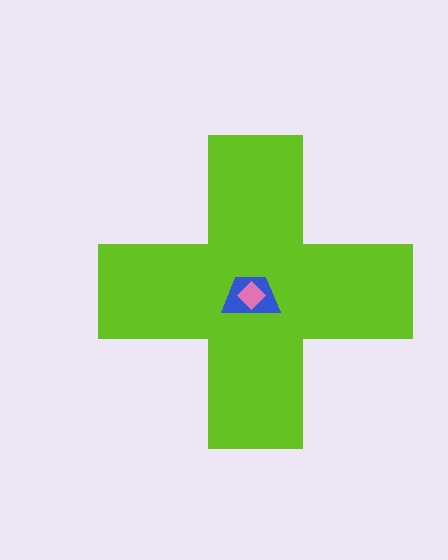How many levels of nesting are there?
3.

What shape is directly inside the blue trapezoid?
The pink diamond.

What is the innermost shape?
The pink diamond.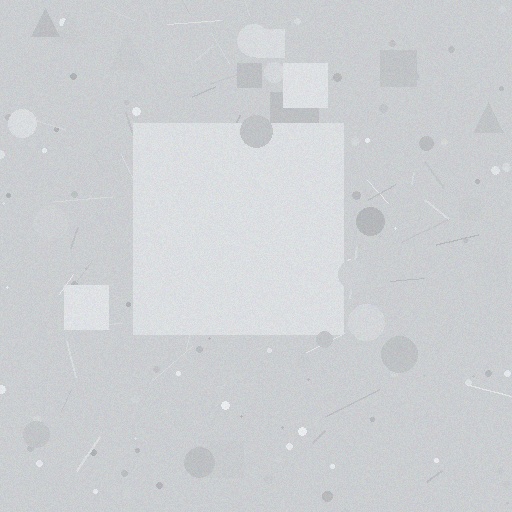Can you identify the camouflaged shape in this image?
The camouflaged shape is a square.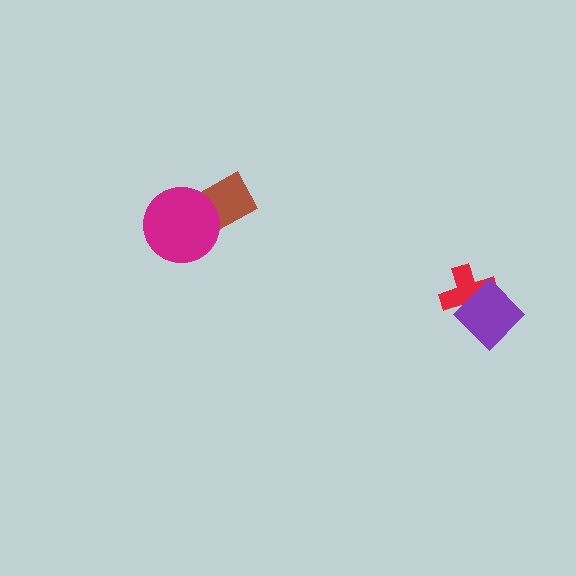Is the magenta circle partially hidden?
No, no other shape covers it.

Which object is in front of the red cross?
The purple diamond is in front of the red cross.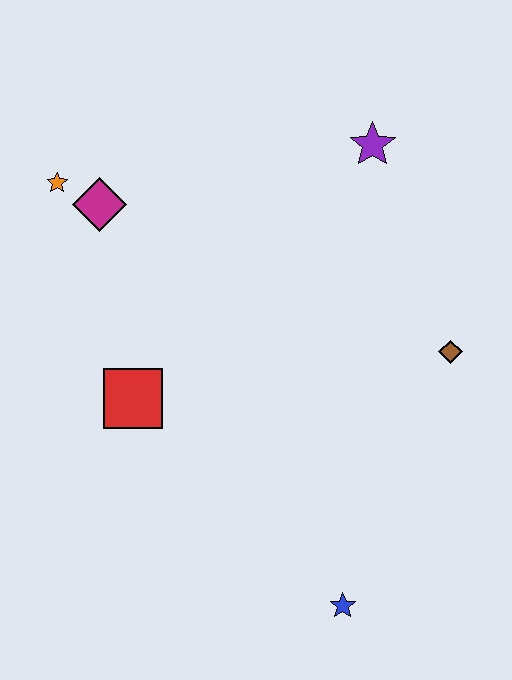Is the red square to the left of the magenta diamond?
No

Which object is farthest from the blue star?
The orange star is farthest from the blue star.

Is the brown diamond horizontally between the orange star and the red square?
No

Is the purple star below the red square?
No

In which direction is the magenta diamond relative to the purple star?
The magenta diamond is to the left of the purple star.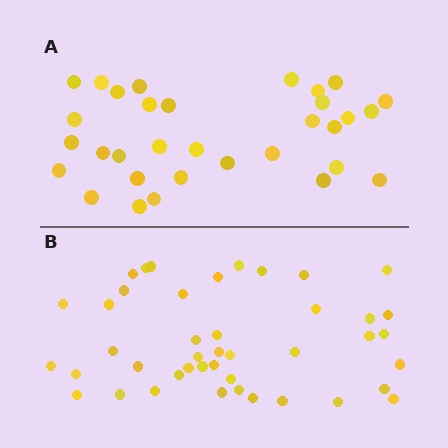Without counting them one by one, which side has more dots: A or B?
Region B (the bottom region) has more dots.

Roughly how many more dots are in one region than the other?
Region B has roughly 12 or so more dots than region A.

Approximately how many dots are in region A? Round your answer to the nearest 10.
About 30 dots. (The exact count is 32, which rounds to 30.)